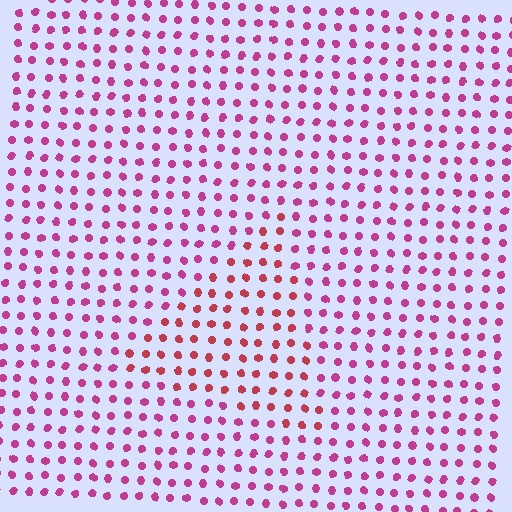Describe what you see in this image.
The image is filled with small magenta elements in a uniform arrangement. A triangle-shaped region is visible where the elements are tinted to a slightly different hue, forming a subtle color boundary.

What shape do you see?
I see a triangle.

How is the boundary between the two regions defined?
The boundary is defined purely by a slight shift in hue (about 30 degrees). Spacing, size, and orientation are identical on both sides.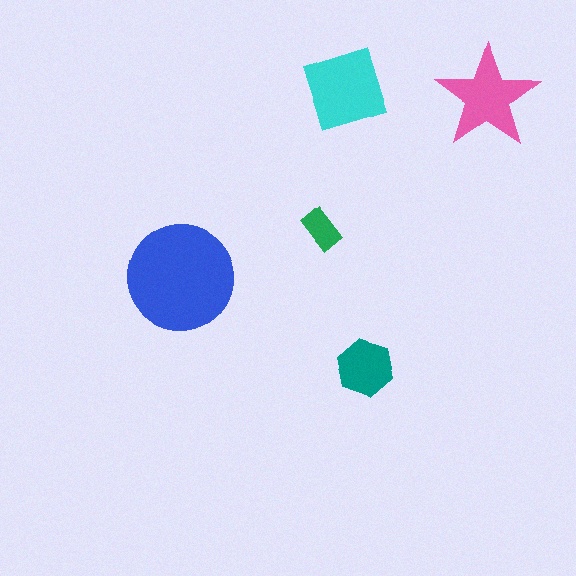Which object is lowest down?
The teal hexagon is bottommost.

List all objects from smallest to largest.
The green rectangle, the teal hexagon, the pink star, the cyan square, the blue circle.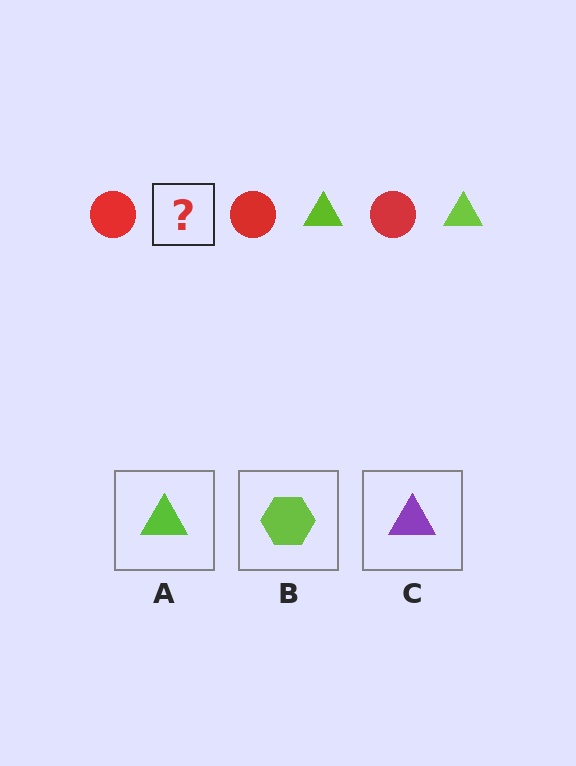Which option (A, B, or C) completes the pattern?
A.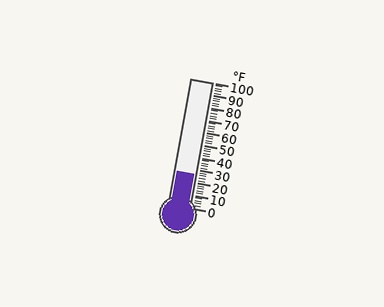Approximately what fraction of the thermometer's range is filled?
The thermometer is filled to approximately 25% of its range.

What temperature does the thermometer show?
The thermometer shows approximately 26°F.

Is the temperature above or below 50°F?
The temperature is below 50°F.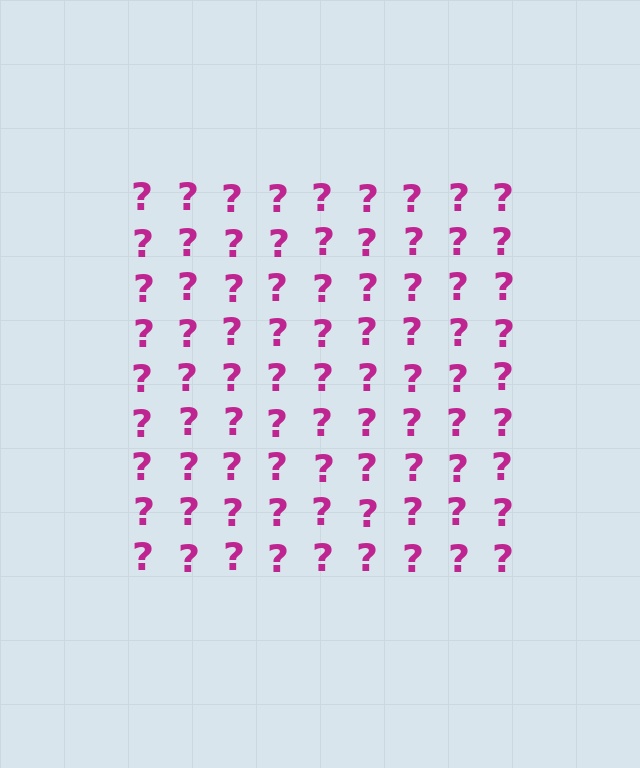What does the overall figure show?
The overall figure shows a square.